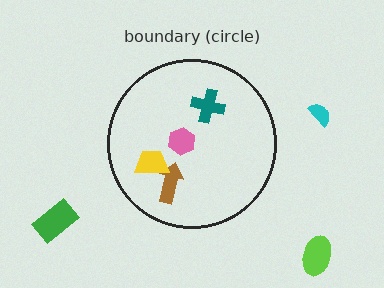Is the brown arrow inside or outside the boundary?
Inside.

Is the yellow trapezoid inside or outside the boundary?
Inside.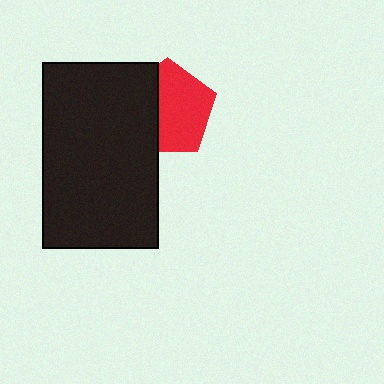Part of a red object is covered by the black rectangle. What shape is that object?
It is a pentagon.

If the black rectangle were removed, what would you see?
You would see the complete red pentagon.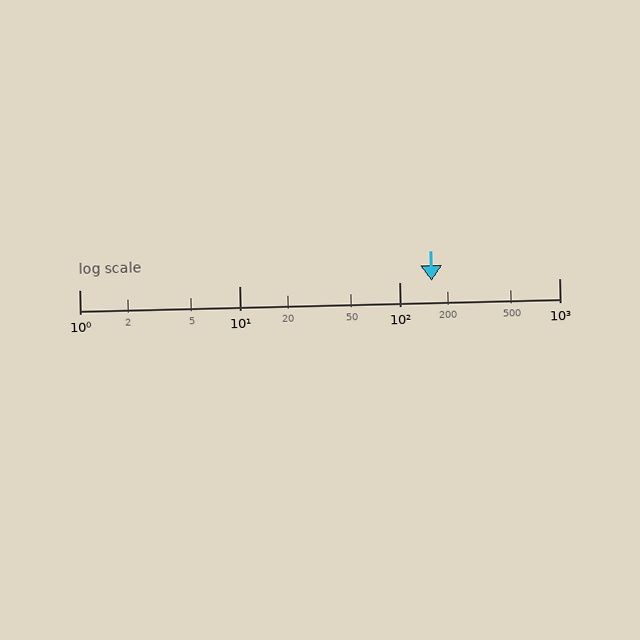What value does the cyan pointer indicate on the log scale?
The pointer indicates approximately 160.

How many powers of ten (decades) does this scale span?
The scale spans 3 decades, from 1 to 1000.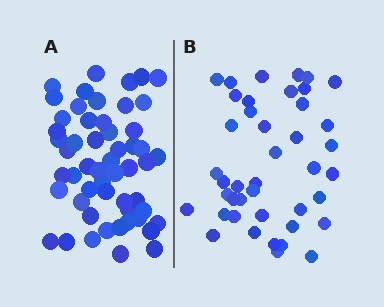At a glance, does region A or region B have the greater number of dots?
Region A (the left region) has more dots.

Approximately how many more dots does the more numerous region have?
Region A has roughly 12 or so more dots than region B.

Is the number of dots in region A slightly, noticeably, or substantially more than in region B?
Region A has noticeably more, but not dramatically so. The ratio is roughly 1.3 to 1.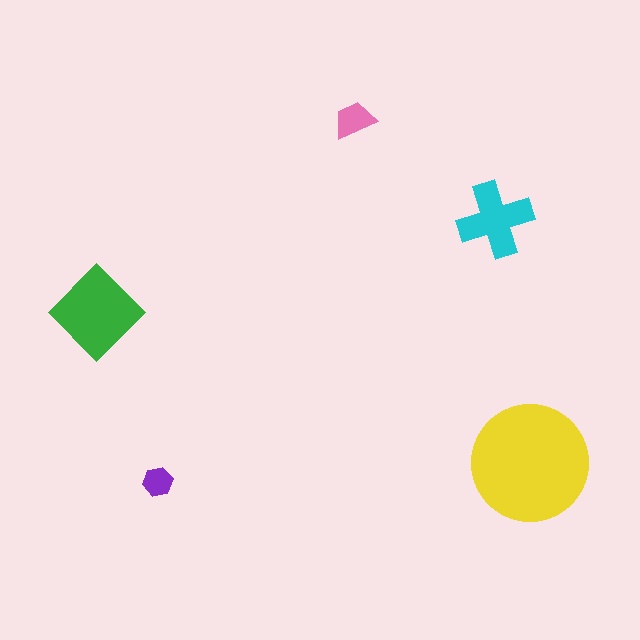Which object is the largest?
The yellow circle.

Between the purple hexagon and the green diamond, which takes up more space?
The green diamond.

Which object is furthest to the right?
The yellow circle is rightmost.